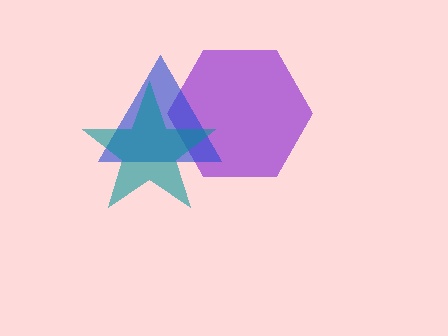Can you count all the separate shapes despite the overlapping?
Yes, there are 3 separate shapes.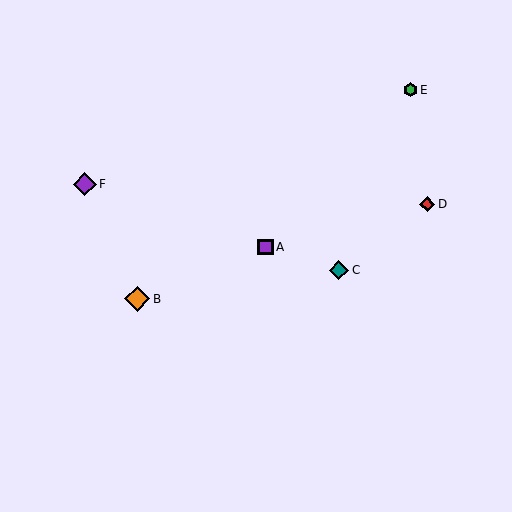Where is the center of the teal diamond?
The center of the teal diamond is at (339, 270).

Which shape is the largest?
The orange diamond (labeled B) is the largest.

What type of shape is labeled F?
Shape F is a purple diamond.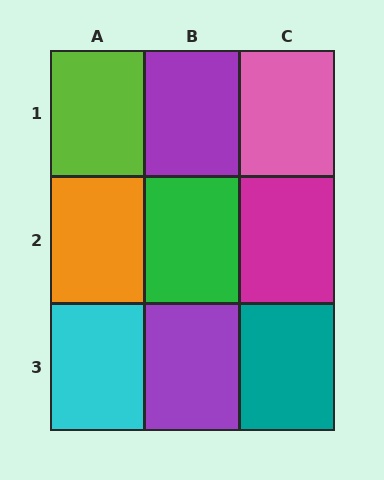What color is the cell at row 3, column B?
Purple.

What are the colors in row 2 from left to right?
Orange, green, magenta.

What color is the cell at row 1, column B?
Purple.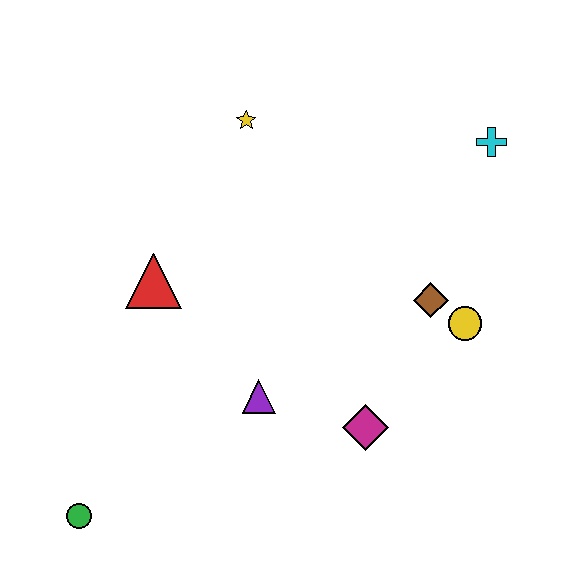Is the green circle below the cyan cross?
Yes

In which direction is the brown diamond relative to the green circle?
The brown diamond is to the right of the green circle.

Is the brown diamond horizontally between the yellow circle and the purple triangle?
Yes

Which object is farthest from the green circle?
The cyan cross is farthest from the green circle.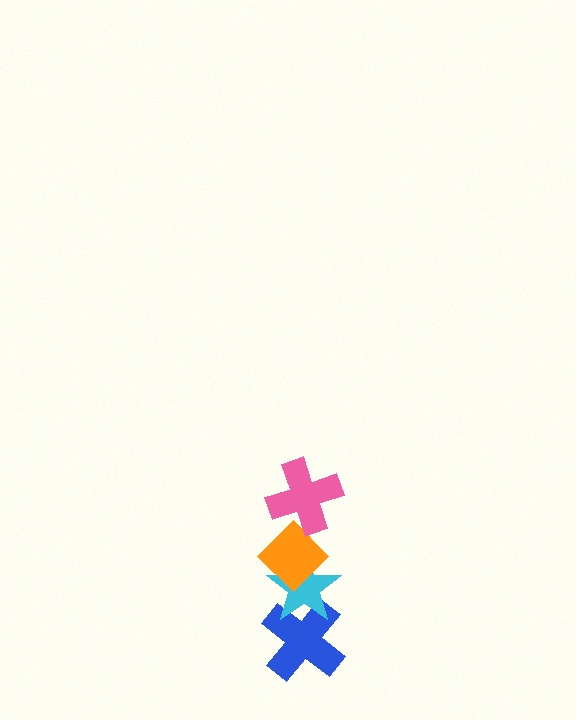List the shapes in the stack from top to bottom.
From top to bottom: the pink cross, the orange diamond, the cyan star, the blue cross.